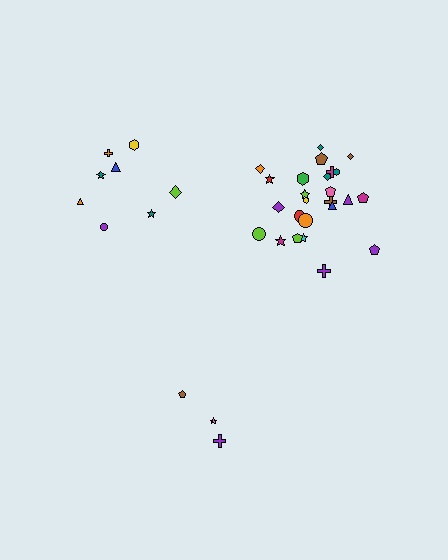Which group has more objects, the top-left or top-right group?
The top-right group.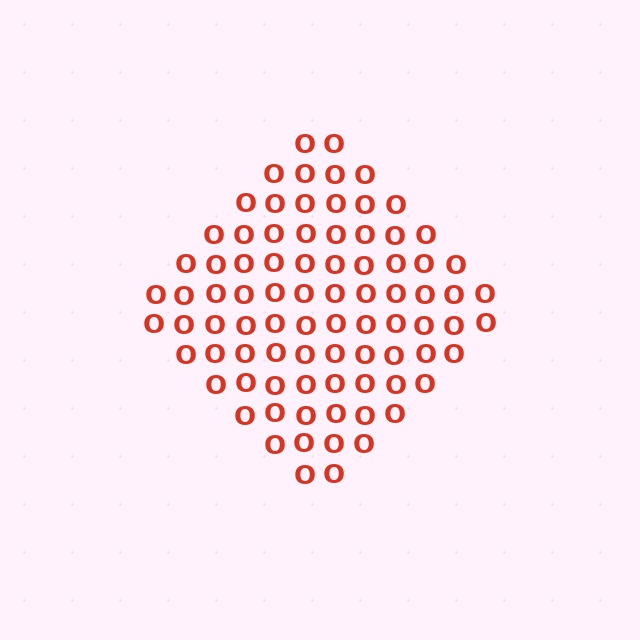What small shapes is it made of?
It is made of small letter O's.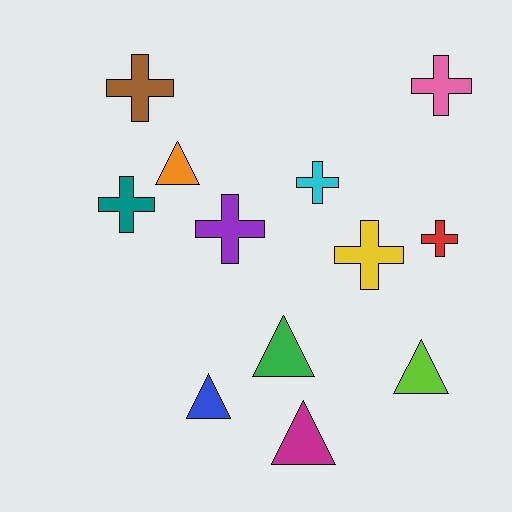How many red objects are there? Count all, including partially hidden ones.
There is 1 red object.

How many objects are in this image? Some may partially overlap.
There are 12 objects.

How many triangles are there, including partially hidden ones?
There are 5 triangles.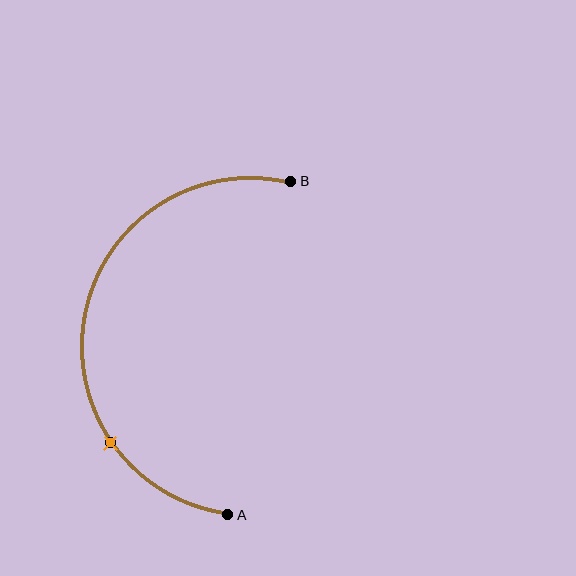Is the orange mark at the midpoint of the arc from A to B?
No. The orange mark lies on the arc but is closer to endpoint A. The arc midpoint would be at the point on the curve equidistant along the arc from both A and B.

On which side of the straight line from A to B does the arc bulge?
The arc bulges to the left of the straight line connecting A and B.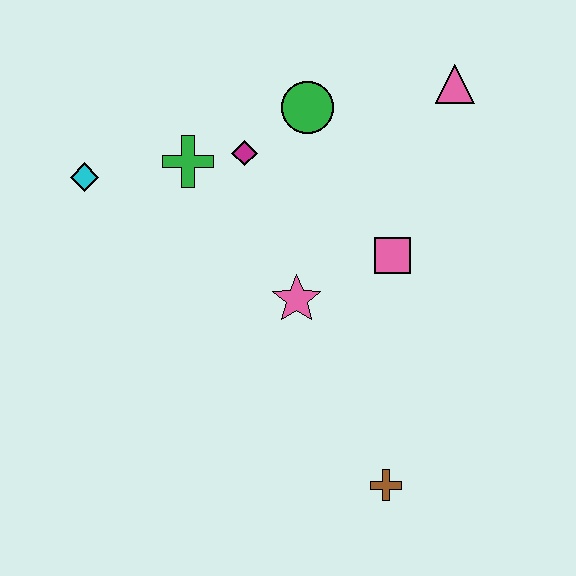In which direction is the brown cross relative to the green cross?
The brown cross is below the green cross.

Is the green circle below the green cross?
No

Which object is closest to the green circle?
The magenta diamond is closest to the green circle.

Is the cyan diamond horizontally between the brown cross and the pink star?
No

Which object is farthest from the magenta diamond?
The brown cross is farthest from the magenta diamond.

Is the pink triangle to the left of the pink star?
No